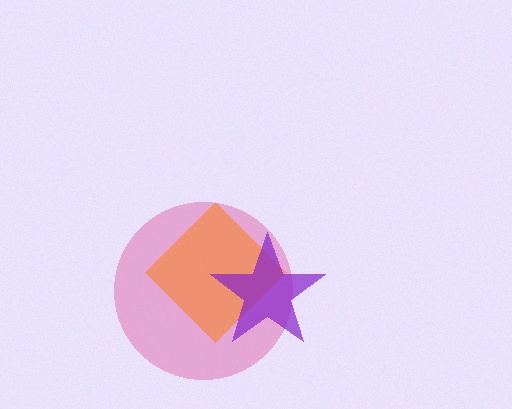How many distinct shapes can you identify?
There are 3 distinct shapes: a pink circle, an orange diamond, a purple star.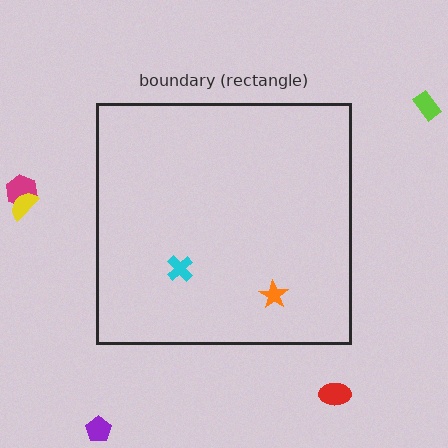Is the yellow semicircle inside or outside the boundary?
Outside.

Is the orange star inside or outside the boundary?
Inside.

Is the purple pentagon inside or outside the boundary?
Outside.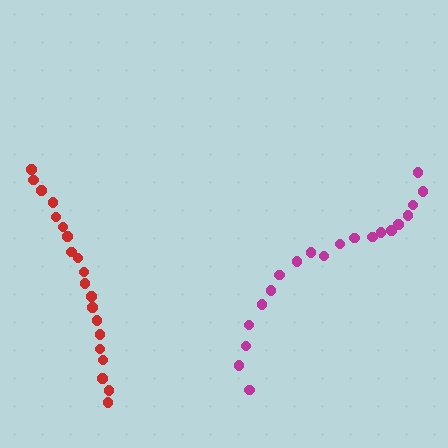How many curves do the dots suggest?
There are 2 distinct paths.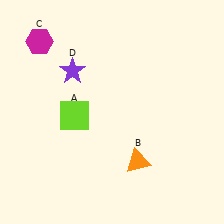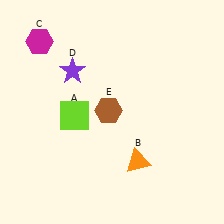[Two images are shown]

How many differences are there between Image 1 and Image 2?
There is 1 difference between the two images.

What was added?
A brown hexagon (E) was added in Image 2.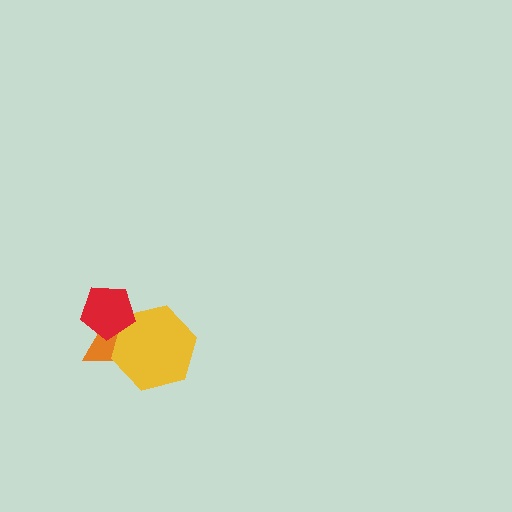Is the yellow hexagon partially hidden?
Yes, it is partially covered by another shape.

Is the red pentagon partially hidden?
No, no other shape covers it.